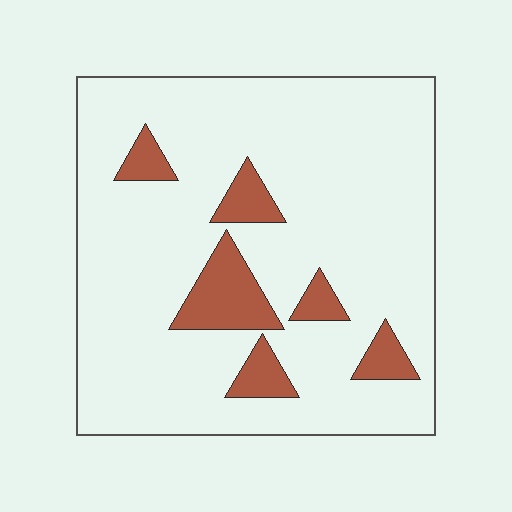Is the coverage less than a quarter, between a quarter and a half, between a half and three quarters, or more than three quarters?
Less than a quarter.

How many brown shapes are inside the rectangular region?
6.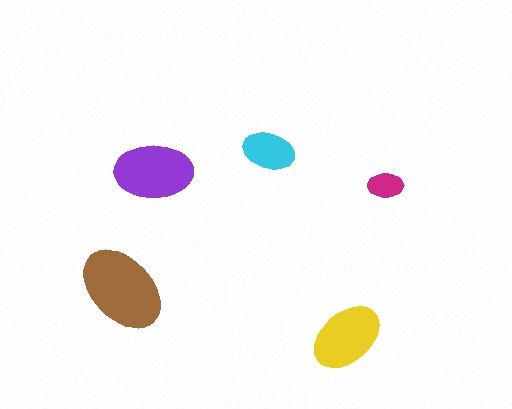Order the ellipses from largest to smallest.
the brown one, the purple one, the yellow one, the cyan one, the magenta one.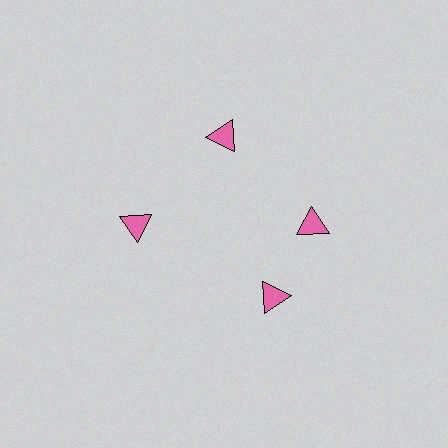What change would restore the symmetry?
The symmetry would be restored by rotating it back into even spacing with its neighbors so that all 4 triangles sit at equal angles and equal distance from the center.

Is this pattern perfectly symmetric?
No. The 4 pink triangles are arranged in a ring, but one element near the 6 o'clock position is rotated out of alignment along the ring, breaking the 4-fold rotational symmetry.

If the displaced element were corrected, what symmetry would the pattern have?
It would have 4-fold rotational symmetry — the pattern would map onto itself every 90 degrees.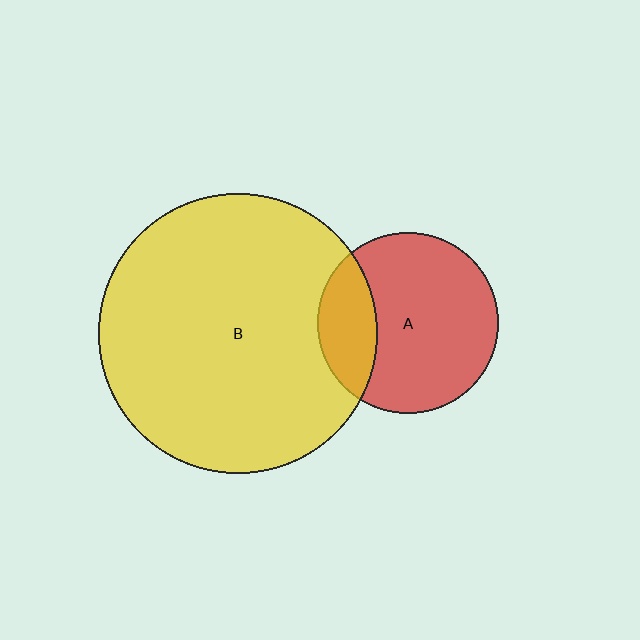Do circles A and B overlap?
Yes.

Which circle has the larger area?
Circle B (yellow).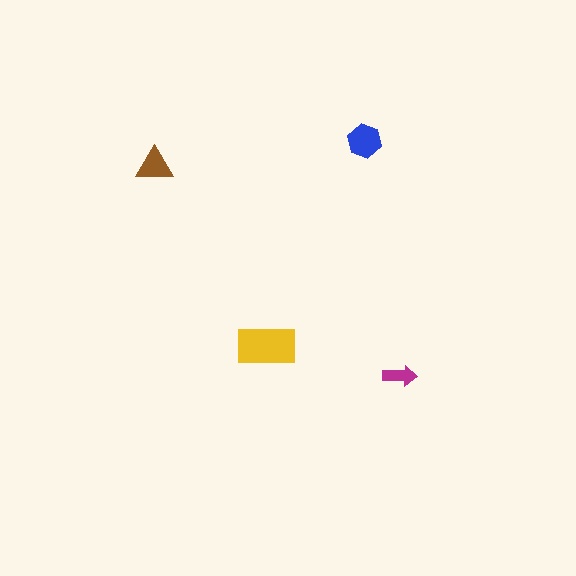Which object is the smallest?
The magenta arrow.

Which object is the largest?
The yellow rectangle.